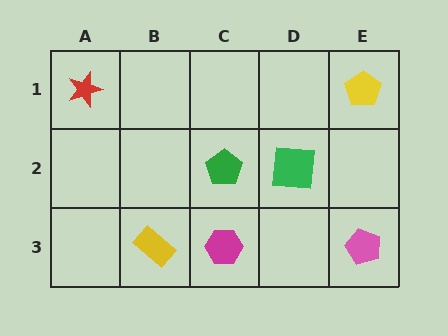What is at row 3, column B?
A yellow rectangle.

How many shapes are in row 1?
2 shapes.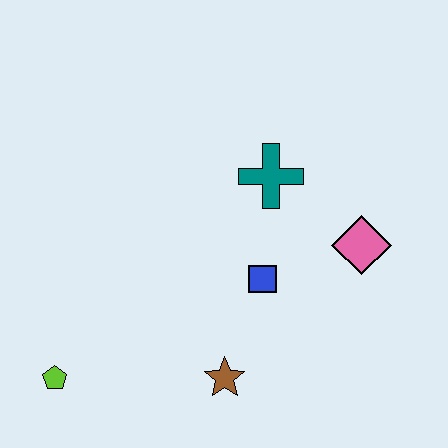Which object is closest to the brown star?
The blue square is closest to the brown star.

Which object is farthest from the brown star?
The teal cross is farthest from the brown star.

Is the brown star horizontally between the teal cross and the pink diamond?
No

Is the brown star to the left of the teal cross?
Yes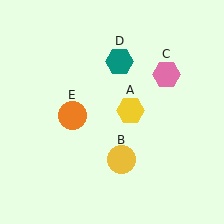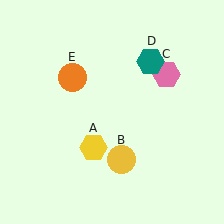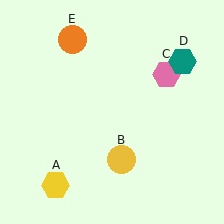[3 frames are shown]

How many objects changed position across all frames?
3 objects changed position: yellow hexagon (object A), teal hexagon (object D), orange circle (object E).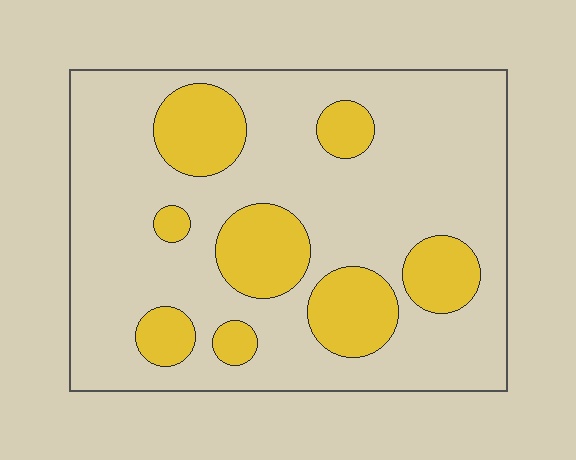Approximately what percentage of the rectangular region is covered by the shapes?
Approximately 25%.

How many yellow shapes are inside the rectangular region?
8.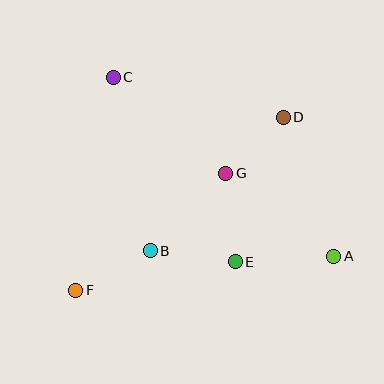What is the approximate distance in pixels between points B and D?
The distance between B and D is approximately 188 pixels.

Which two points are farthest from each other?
Points A and C are farthest from each other.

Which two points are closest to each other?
Points D and G are closest to each other.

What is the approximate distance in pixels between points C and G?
The distance between C and G is approximately 148 pixels.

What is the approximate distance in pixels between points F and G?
The distance between F and G is approximately 191 pixels.